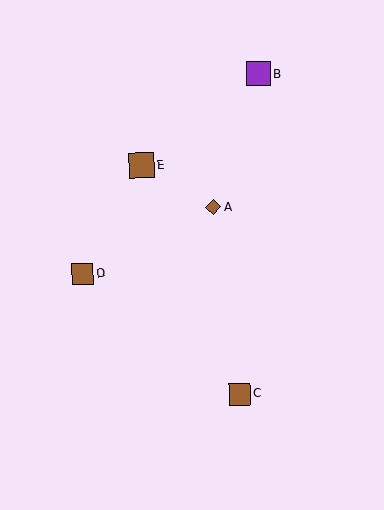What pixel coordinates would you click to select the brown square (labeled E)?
Click at (141, 166) to select the brown square E.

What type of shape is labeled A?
Shape A is a brown diamond.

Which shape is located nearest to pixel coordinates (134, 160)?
The brown square (labeled E) at (141, 166) is nearest to that location.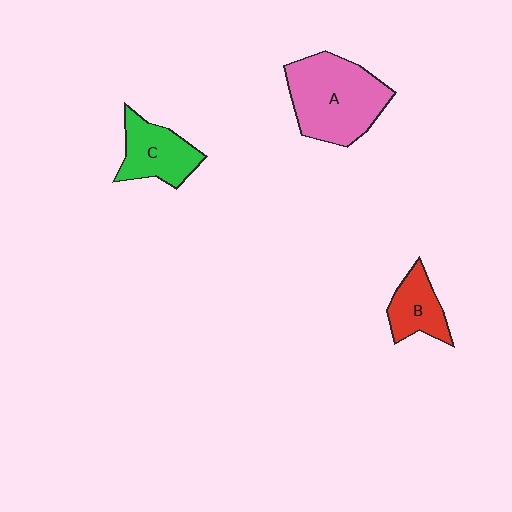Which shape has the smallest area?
Shape B (red).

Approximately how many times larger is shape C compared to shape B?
Approximately 1.3 times.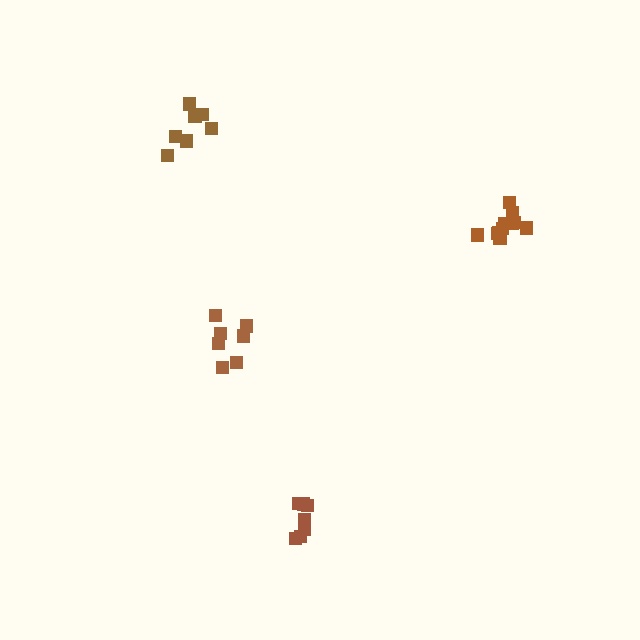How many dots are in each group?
Group 1: 7 dots, Group 2: 7 dots, Group 3: 9 dots, Group 4: 11 dots (34 total).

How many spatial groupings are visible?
There are 4 spatial groupings.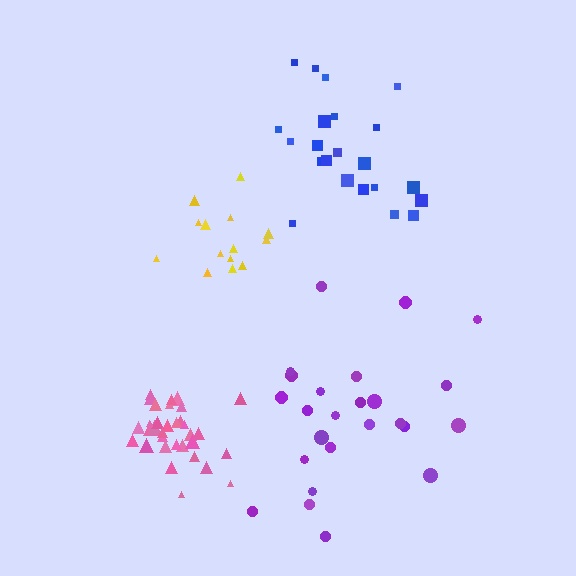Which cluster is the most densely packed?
Pink.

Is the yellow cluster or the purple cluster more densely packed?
Yellow.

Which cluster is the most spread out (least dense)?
Purple.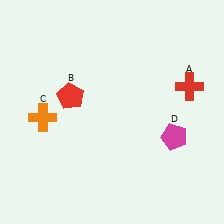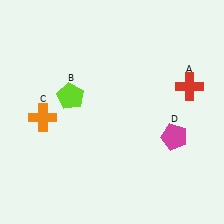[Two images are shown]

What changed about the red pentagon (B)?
In Image 1, B is red. In Image 2, it changed to lime.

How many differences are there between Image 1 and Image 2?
There is 1 difference between the two images.